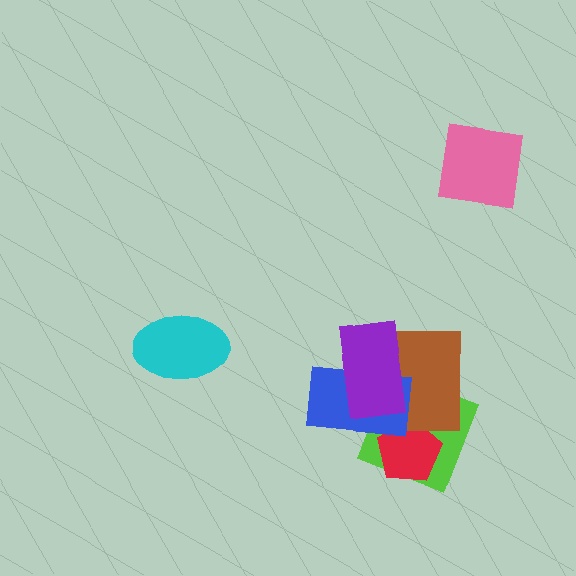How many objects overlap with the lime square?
4 objects overlap with the lime square.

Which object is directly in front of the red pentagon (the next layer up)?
The brown square is directly in front of the red pentagon.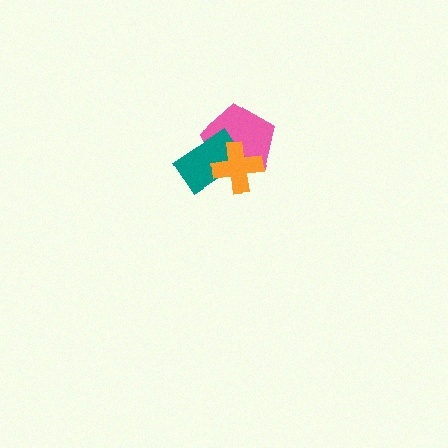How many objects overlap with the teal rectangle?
2 objects overlap with the teal rectangle.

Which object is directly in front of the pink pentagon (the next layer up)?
The teal rectangle is directly in front of the pink pentagon.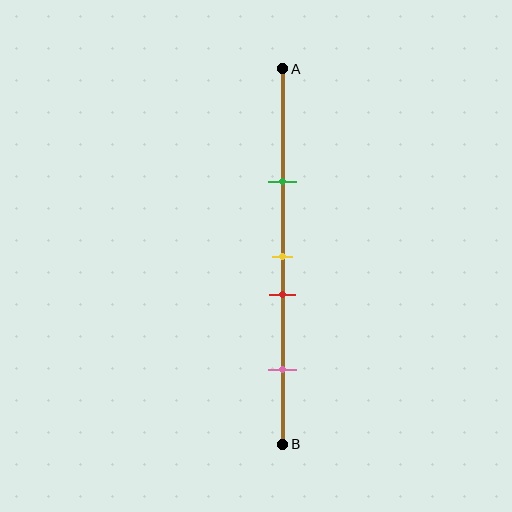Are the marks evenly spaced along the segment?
No, the marks are not evenly spaced.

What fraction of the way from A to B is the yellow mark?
The yellow mark is approximately 50% (0.5) of the way from A to B.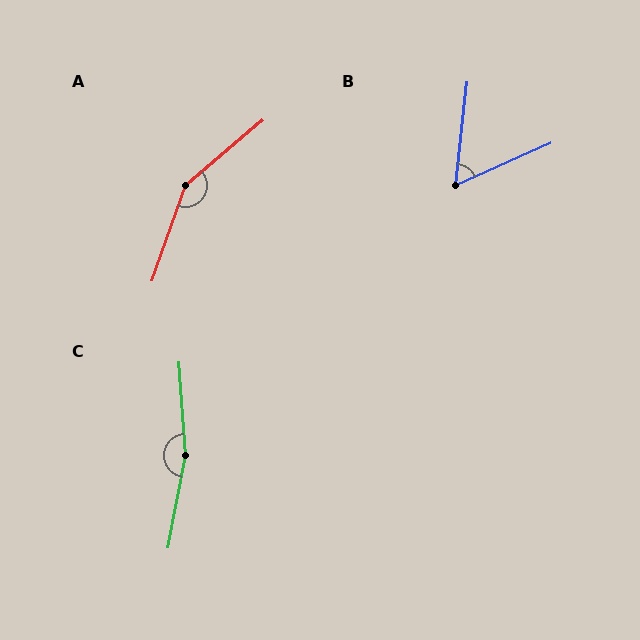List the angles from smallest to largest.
B (60°), A (149°), C (166°).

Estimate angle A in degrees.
Approximately 149 degrees.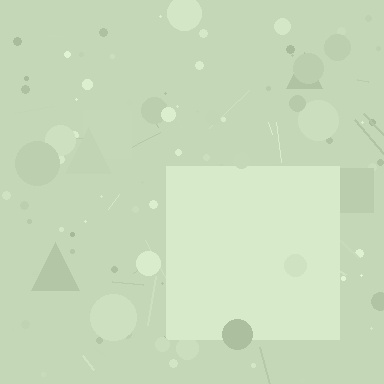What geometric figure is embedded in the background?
A square is embedded in the background.